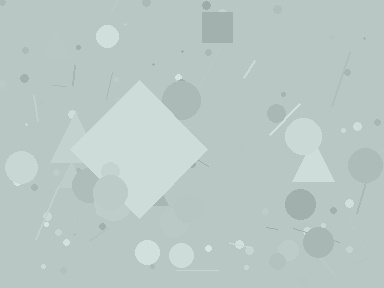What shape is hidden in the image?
A diamond is hidden in the image.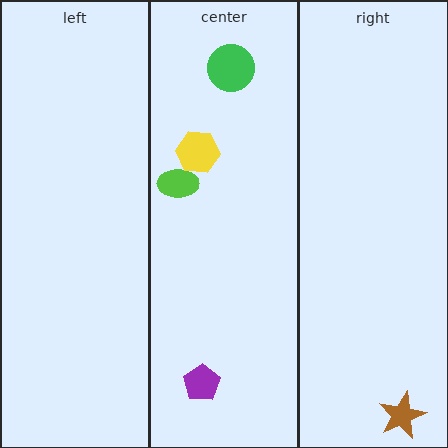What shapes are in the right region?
The brown star.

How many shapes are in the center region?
4.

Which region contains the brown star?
The right region.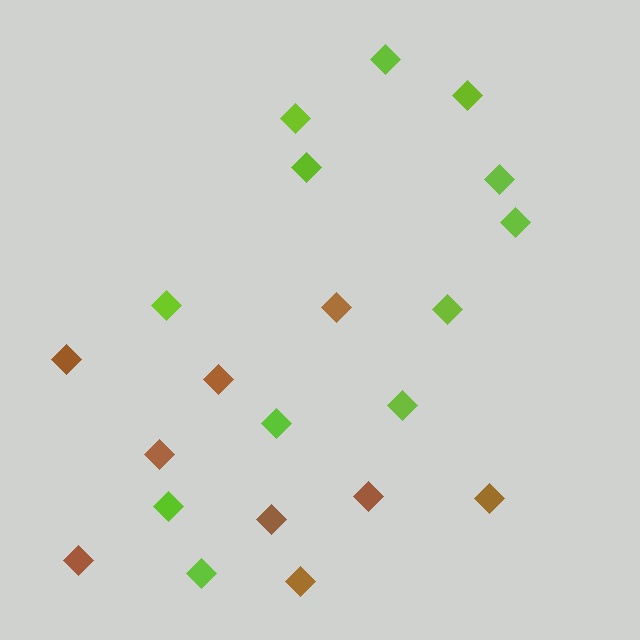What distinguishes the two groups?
There are 2 groups: one group of lime diamonds (12) and one group of brown diamonds (9).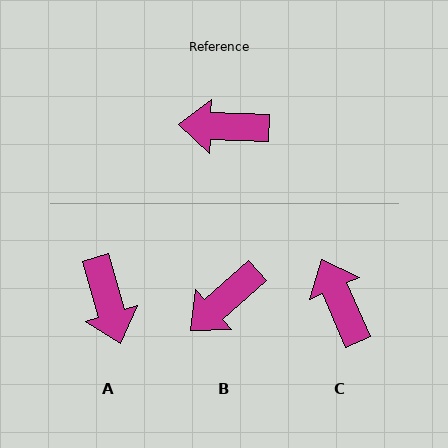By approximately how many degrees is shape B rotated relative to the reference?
Approximately 43 degrees counter-clockwise.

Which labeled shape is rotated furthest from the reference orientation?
A, about 108 degrees away.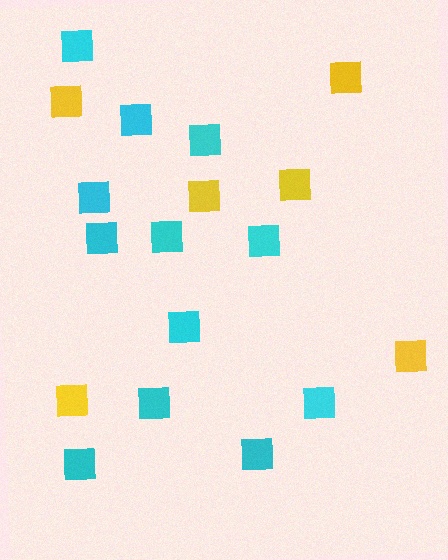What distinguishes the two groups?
There are 2 groups: one group of cyan squares (12) and one group of yellow squares (6).